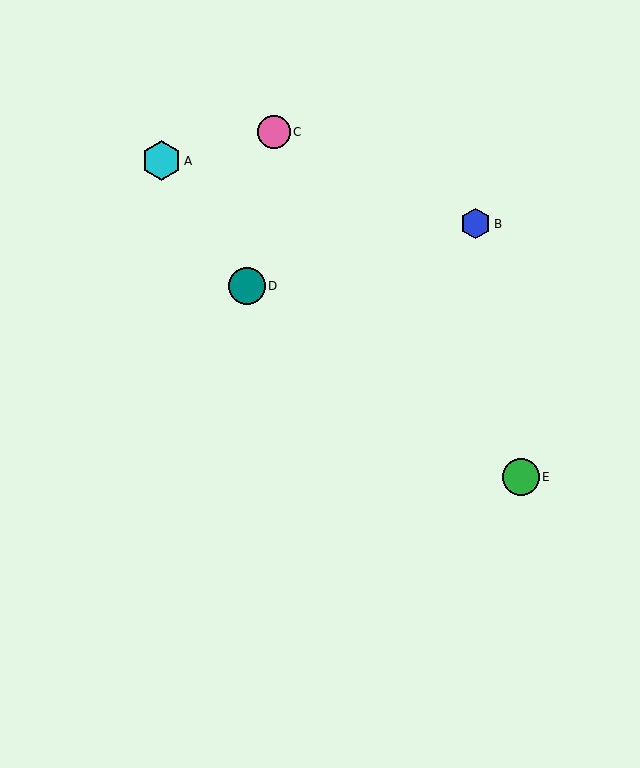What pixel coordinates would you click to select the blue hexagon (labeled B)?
Click at (475, 224) to select the blue hexagon B.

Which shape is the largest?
The cyan hexagon (labeled A) is the largest.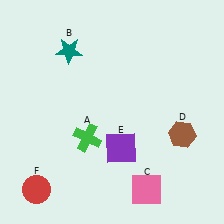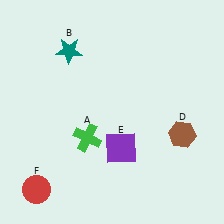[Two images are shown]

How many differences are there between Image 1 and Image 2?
There is 1 difference between the two images.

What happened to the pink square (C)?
The pink square (C) was removed in Image 2. It was in the bottom-right area of Image 1.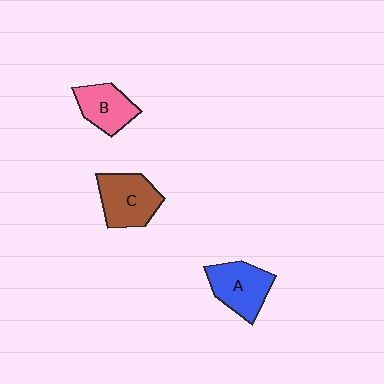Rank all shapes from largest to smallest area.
From largest to smallest: C (brown), A (blue), B (pink).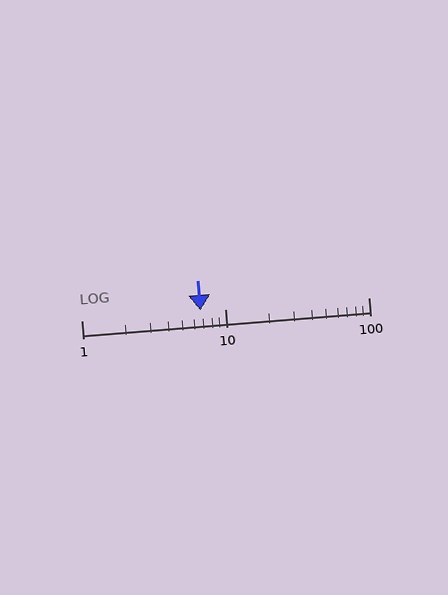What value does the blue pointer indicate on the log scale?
The pointer indicates approximately 6.8.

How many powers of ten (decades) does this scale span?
The scale spans 2 decades, from 1 to 100.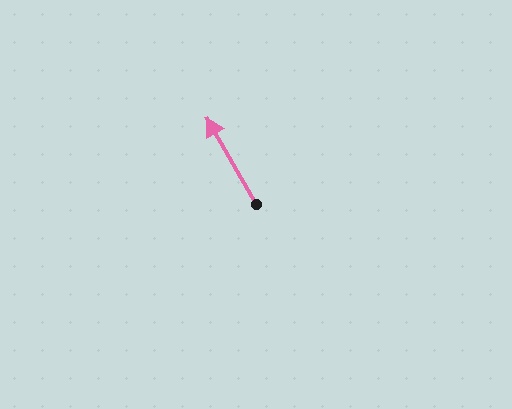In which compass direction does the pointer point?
Northwest.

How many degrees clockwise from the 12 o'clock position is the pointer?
Approximately 331 degrees.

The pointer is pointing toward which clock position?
Roughly 11 o'clock.